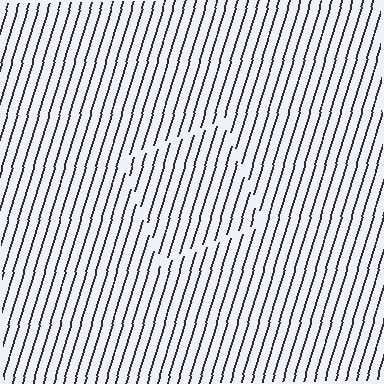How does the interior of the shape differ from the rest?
The interior of the shape contains the same grating, shifted by half a period — the contour is defined by the phase discontinuity where line-ends from the inner and outer gratings abut.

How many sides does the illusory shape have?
4 sides — the line-ends trace a square.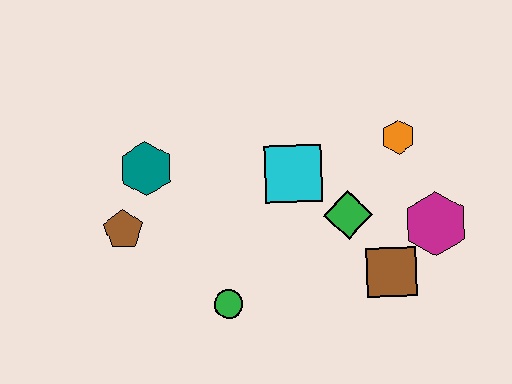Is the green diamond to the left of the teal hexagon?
No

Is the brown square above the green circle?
Yes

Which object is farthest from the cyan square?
The brown pentagon is farthest from the cyan square.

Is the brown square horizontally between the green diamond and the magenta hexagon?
Yes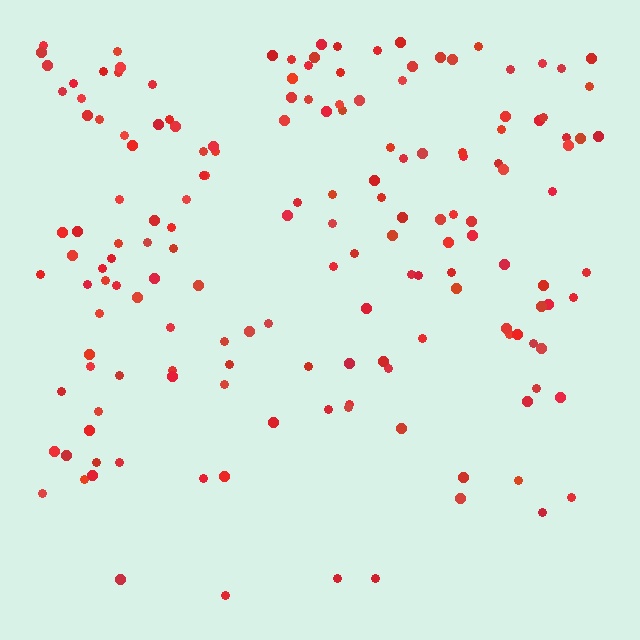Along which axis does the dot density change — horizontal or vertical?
Vertical.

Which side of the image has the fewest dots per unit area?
The bottom.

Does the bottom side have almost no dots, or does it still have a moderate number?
Still a moderate number, just noticeably fewer than the top.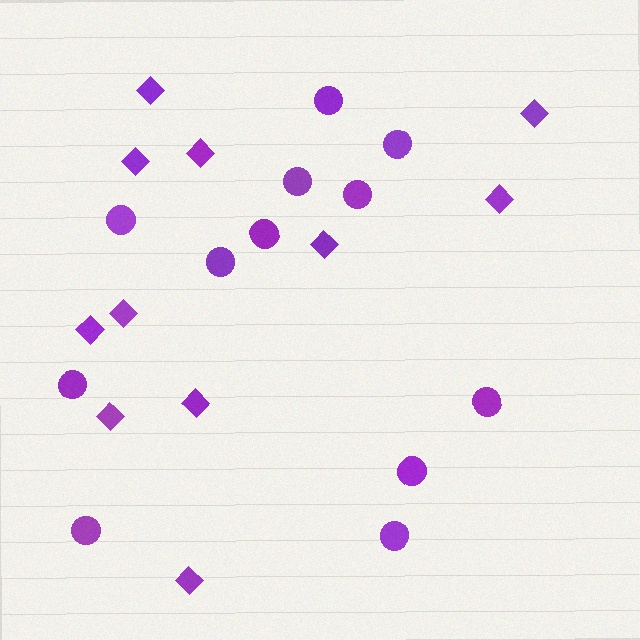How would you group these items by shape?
There are 2 groups: one group of diamonds (11) and one group of circles (12).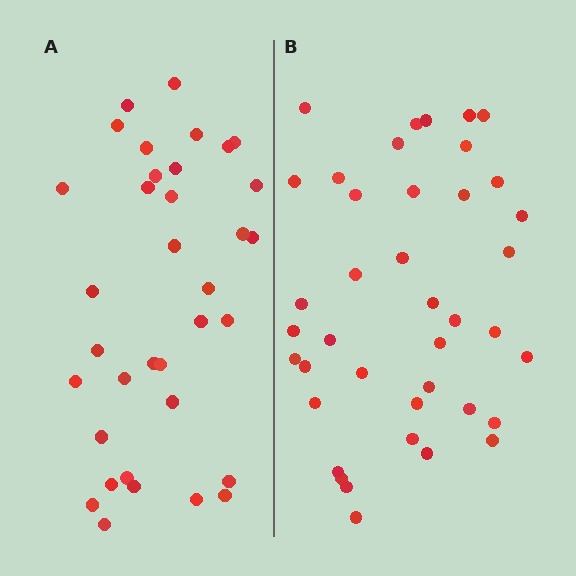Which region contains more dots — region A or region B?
Region B (the right region) has more dots.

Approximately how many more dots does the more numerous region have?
Region B has about 5 more dots than region A.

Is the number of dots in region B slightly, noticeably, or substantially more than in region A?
Region B has only slightly more — the two regions are fairly close. The ratio is roughly 1.1 to 1.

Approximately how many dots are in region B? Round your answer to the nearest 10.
About 40 dots.